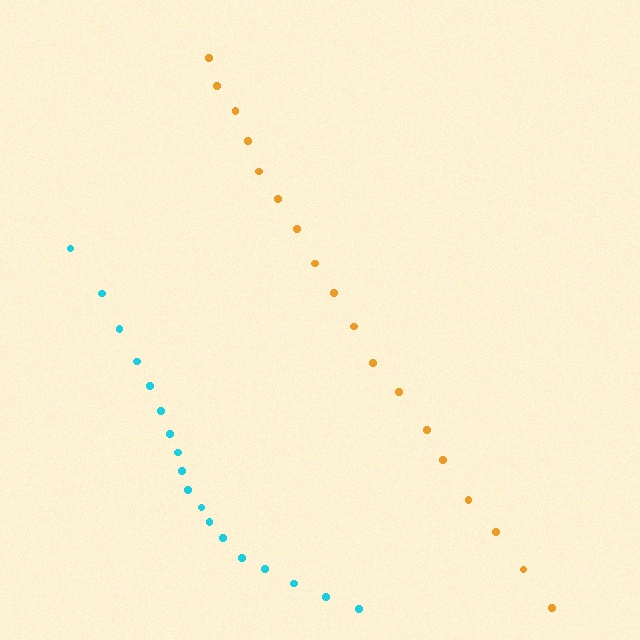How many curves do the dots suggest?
There are 2 distinct paths.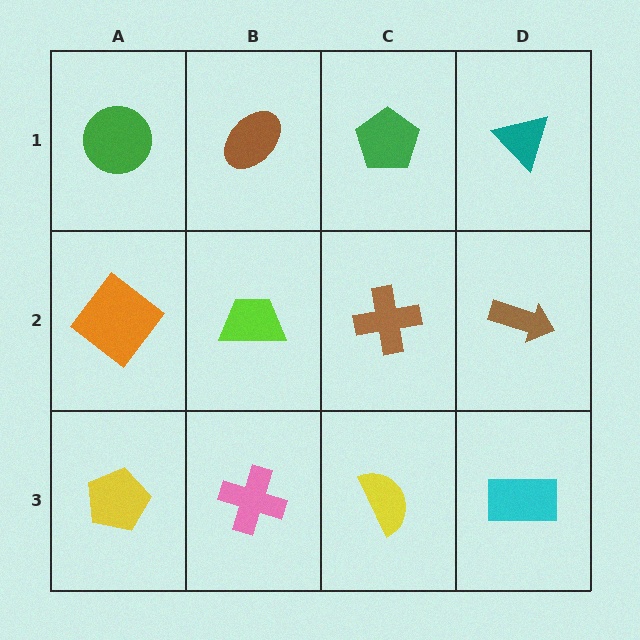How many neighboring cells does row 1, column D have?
2.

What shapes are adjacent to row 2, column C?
A green pentagon (row 1, column C), a yellow semicircle (row 3, column C), a lime trapezoid (row 2, column B), a brown arrow (row 2, column D).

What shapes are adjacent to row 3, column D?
A brown arrow (row 2, column D), a yellow semicircle (row 3, column C).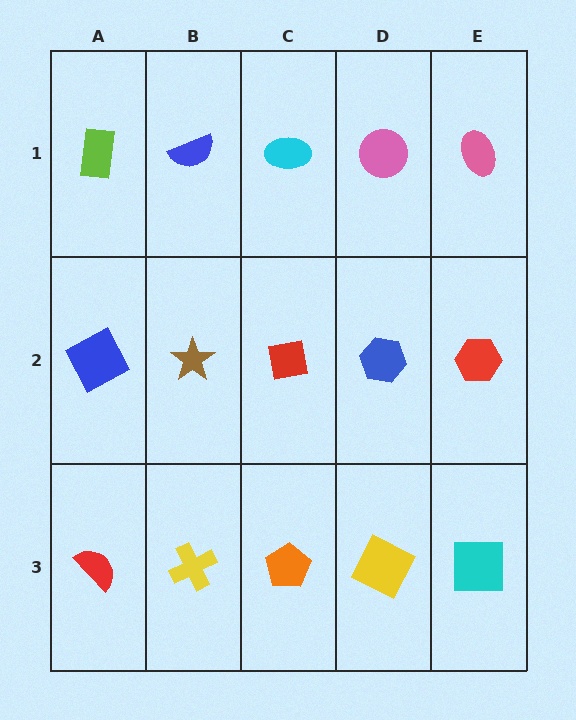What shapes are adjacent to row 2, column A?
A lime rectangle (row 1, column A), a red semicircle (row 3, column A), a brown star (row 2, column B).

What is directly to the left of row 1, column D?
A cyan ellipse.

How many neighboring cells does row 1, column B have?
3.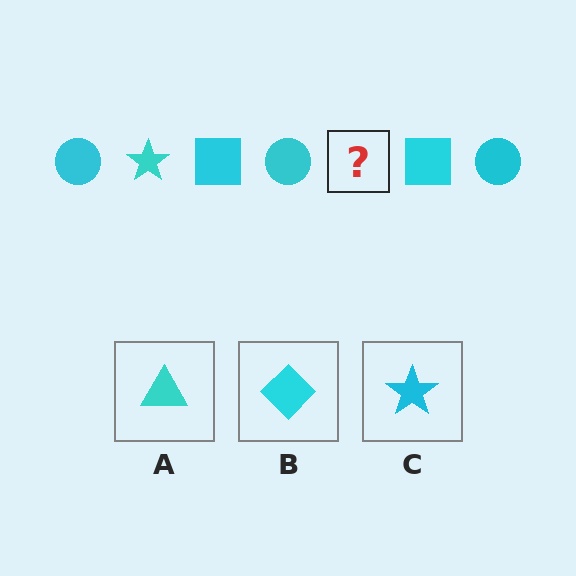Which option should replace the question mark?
Option C.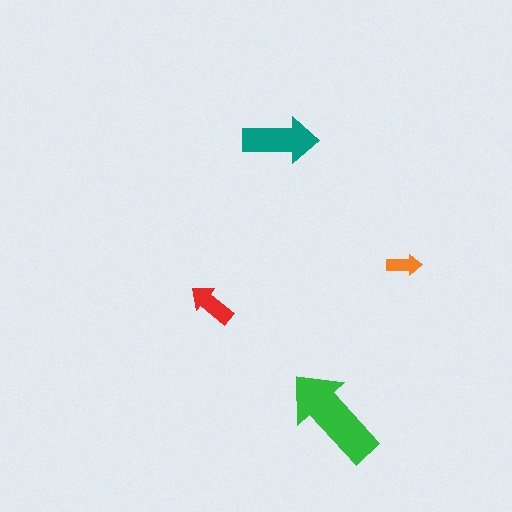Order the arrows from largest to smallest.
the green one, the teal one, the red one, the orange one.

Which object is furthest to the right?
The orange arrow is rightmost.